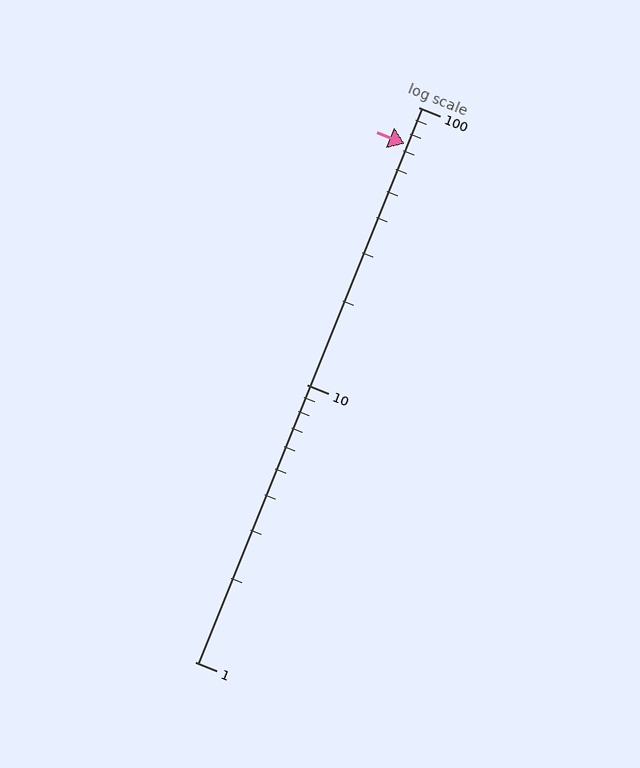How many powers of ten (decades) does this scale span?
The scale spans 2 decades, from 1 to 100.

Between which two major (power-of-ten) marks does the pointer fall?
The pointer is between 10 and 100.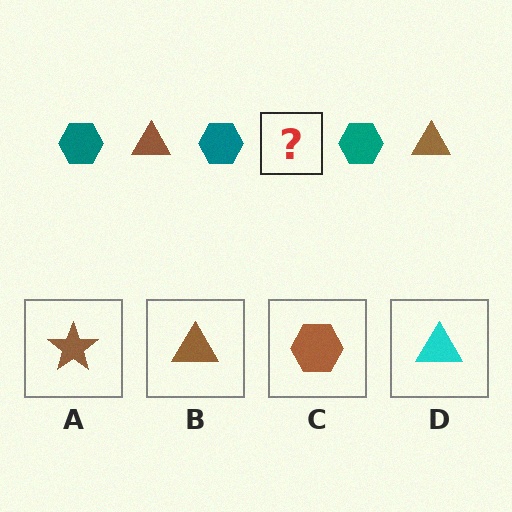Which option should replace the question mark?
Option B.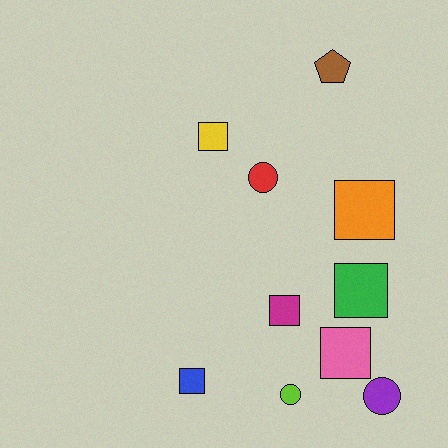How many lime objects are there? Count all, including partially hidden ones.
There is 1 lime object.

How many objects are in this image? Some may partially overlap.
There are 10 objects.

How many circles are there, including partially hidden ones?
There are 3 circles.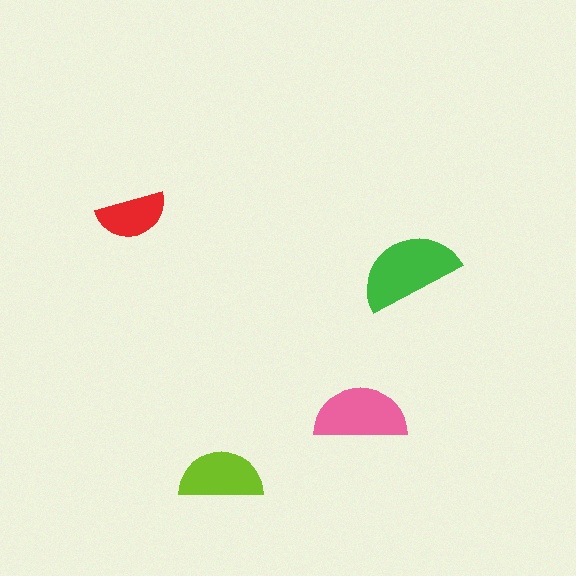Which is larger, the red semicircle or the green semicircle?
The green one.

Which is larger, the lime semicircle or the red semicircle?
The lime one.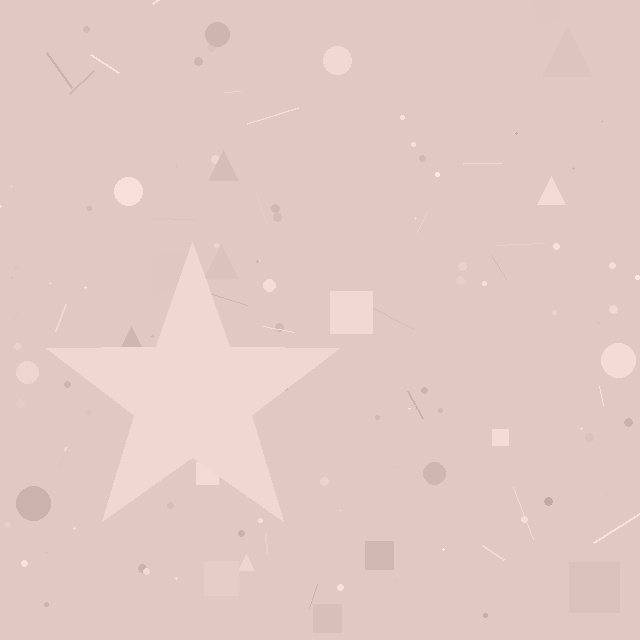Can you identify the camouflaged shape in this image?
The camouflaged shape is a star.